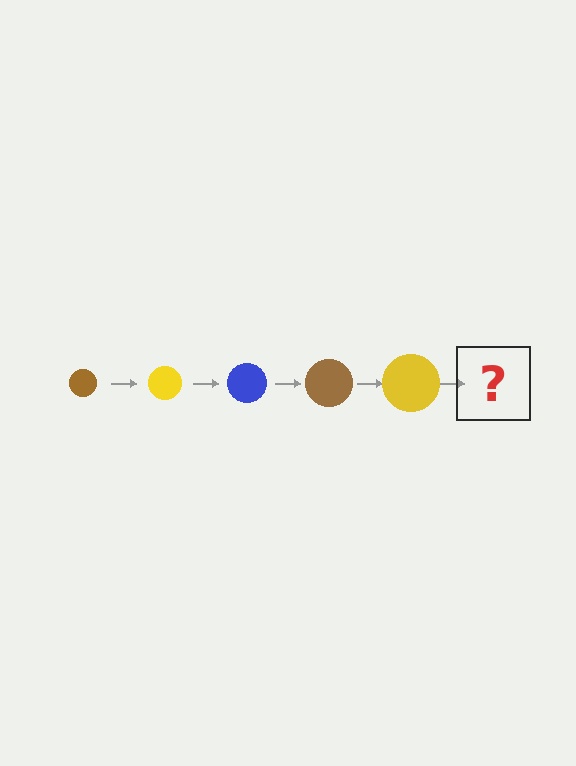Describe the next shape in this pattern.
It should be a blue circle, larger than the previous one.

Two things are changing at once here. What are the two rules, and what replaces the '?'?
The two rules are that the circle grows larger each step and the color cycles through brown, yellow, and blue. The '?' should be a blue circle, larger than the previous one.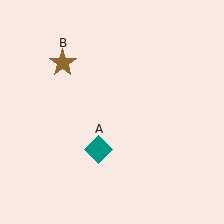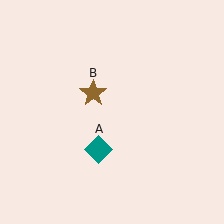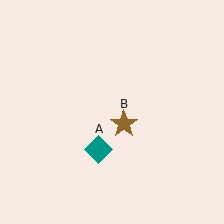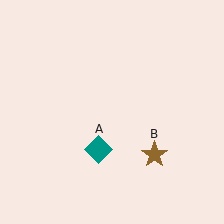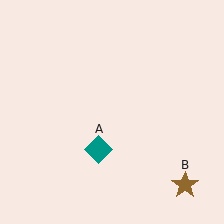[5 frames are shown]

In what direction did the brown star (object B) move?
The brown star (object B) moved down and to the right.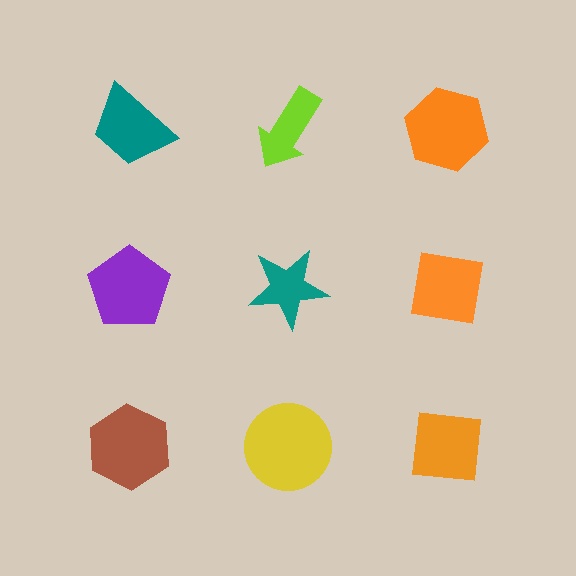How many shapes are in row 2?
3 shapes.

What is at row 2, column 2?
A teal star.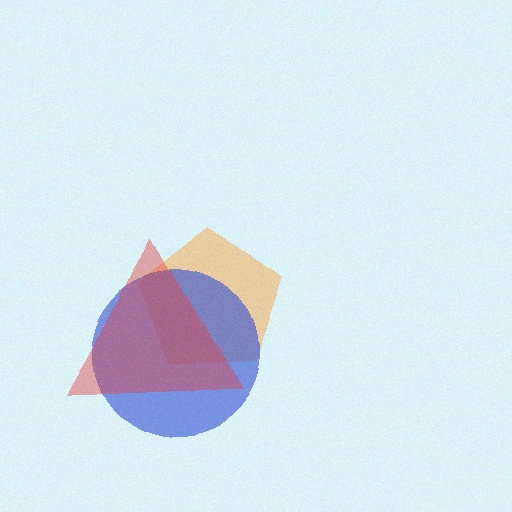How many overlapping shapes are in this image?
There are 3 overlapping shapes in the image.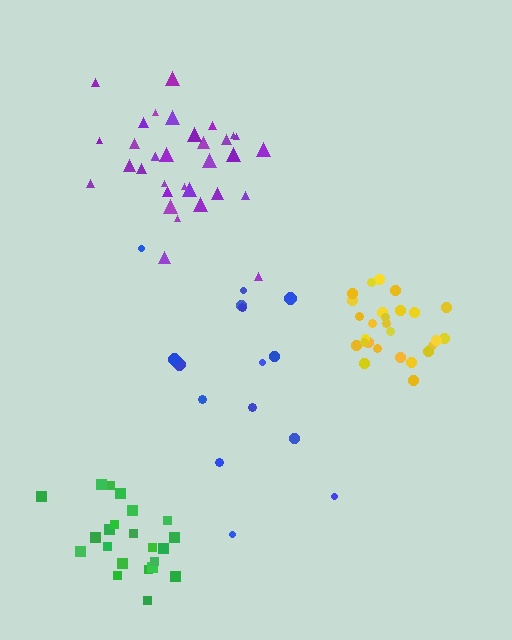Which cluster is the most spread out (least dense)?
Blue.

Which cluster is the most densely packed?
Yellow.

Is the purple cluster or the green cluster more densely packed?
Green.